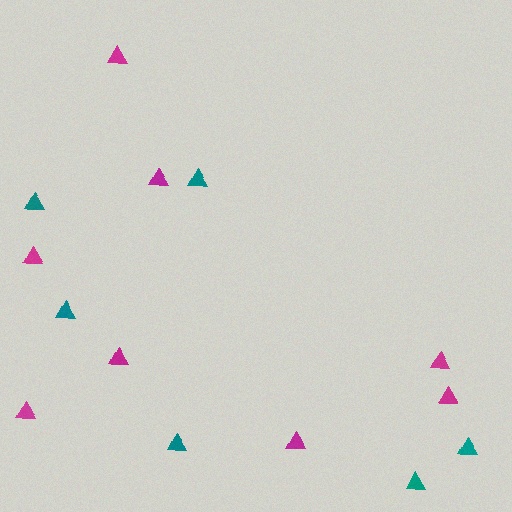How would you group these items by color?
There are 2 groups: one group of teal triangles (6) and one group of magenta triangles (8).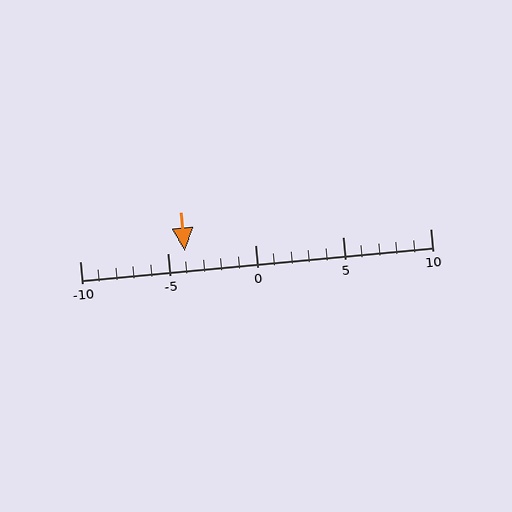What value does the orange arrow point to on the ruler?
The orange arrow points to approximately -4.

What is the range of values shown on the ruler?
The ruler shows values from -10 to 10.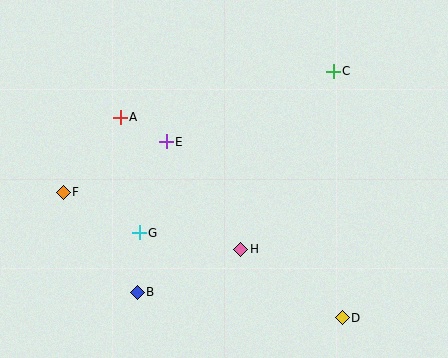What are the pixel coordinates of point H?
Point H is at (240, 249).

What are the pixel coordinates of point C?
Point C is at (333, 71).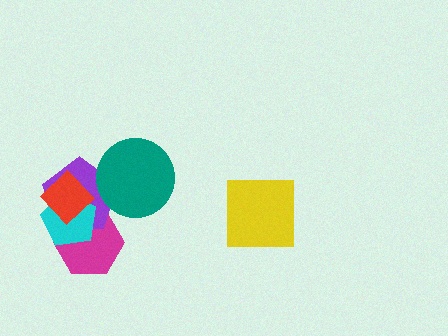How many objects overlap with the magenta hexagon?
3 objects overlap with the magenta hexagon.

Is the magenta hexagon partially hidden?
Yes, it is partially covered by another shape.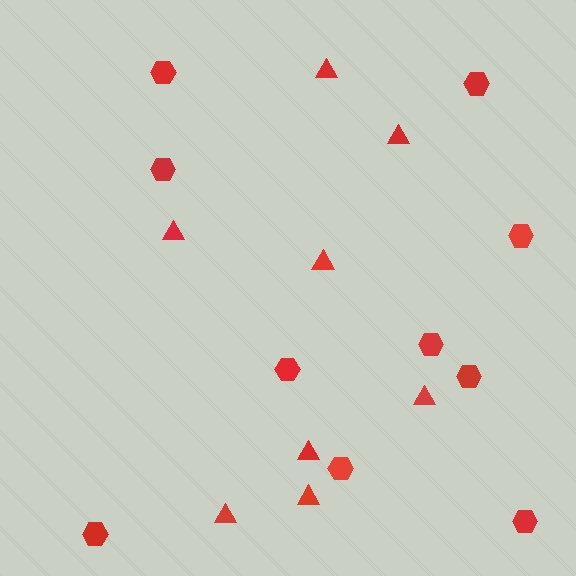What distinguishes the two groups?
There are 2 groups: one group of triangles (8) and one group of hexagons (10).